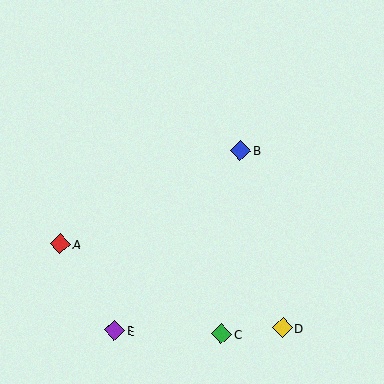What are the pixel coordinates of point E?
Point E is at (115, 331).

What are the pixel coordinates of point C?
Point C is at (221, 334).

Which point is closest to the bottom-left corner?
Point E is closest to the bottom-left corner.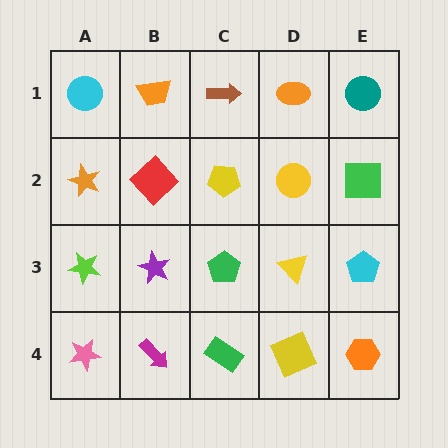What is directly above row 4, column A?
A lime star.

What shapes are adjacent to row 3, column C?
A yellow pentagon (row 2, column C), a green rectangle (row 4, column C), a purple star (row 3, column B), a yellow triangle (row 3, column D).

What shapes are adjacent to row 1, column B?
A red diamond (row 2, column B), a cyan circle (row 1, column A), a brown arrow (row 1, column C).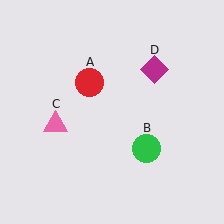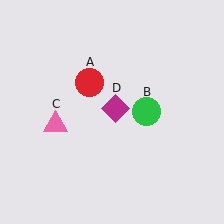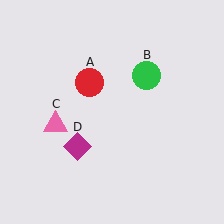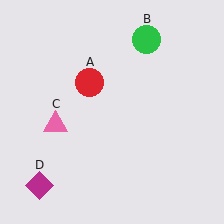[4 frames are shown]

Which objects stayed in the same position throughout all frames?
Red circle (object A) and pink triangle (object C) remained stationary.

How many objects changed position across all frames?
2 objects changed position: green circle (object B), magenta diamond (object D).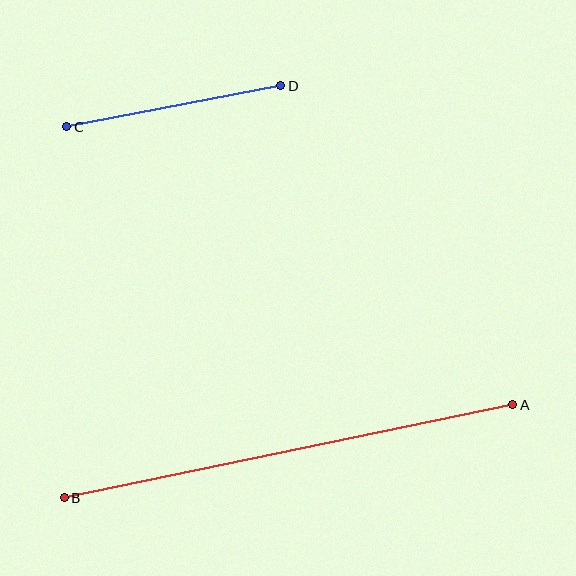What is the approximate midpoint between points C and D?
The midpoint is at approximately (174, 106) pixels.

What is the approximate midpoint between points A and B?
The midpoint is at approximately (289, 451) pixels.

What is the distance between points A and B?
The distance is approximately 458 pixels.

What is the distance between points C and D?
The distance is approximately 218 pixels.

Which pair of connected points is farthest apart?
Points A and B are farthest apart.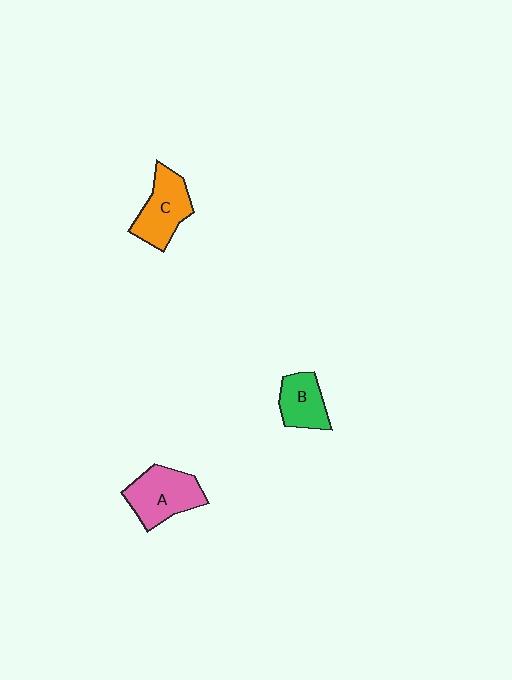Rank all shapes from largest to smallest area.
From largest to smallest: A (pink), C (orange), B (green).